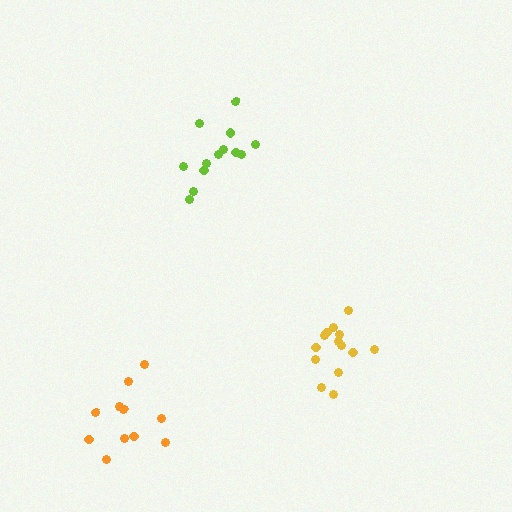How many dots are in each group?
Group 1: 13 dots, Group 2: 11 dots, Group 3: 14 dots (38 total).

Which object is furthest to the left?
The orange cluster is leftmost.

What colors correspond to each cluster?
The clusters are colored: lime, orange, yellow.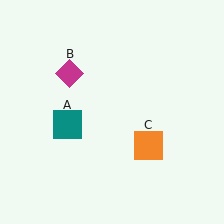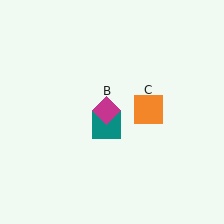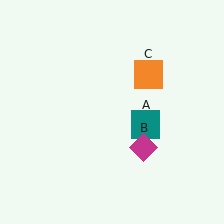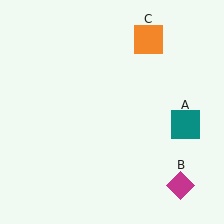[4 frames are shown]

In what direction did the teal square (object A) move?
The teal square (object A) moved right.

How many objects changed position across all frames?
3 objects changed position: teal square (object A), magenta diamond (object B), orange square (object C).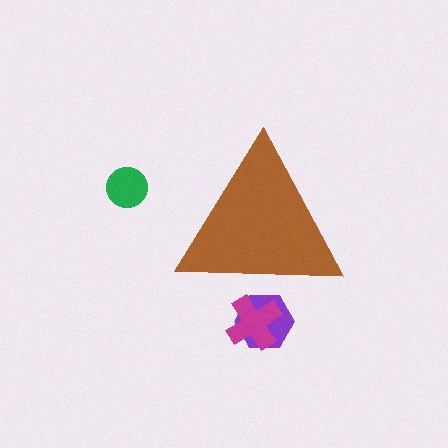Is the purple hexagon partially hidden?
Yes, the purple hexagon is partially hidden behind the brown triangle.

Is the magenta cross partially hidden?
Yes, the magenta cross is partially hidden behind the brown triangle.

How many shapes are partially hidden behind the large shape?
2 shapes are partially hidden.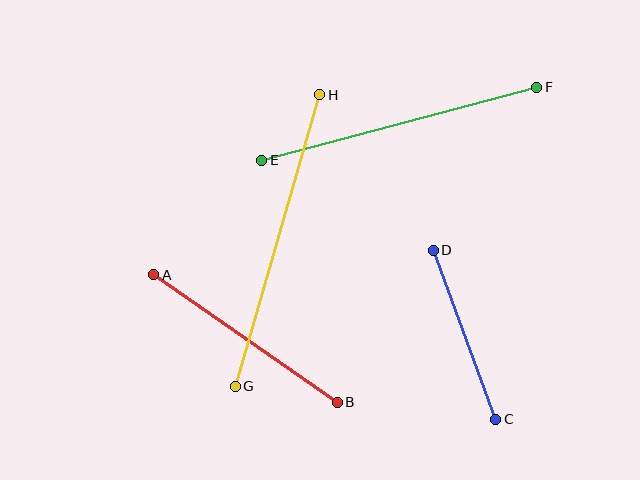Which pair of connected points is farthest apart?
Points G and H are farthest apart.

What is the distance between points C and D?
The distance is approximately 180 pixels.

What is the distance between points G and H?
The distance is approximately 304 pixels.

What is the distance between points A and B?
The distance is approximately 224 pixels.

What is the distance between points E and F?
The distance is approximately 285 pixels.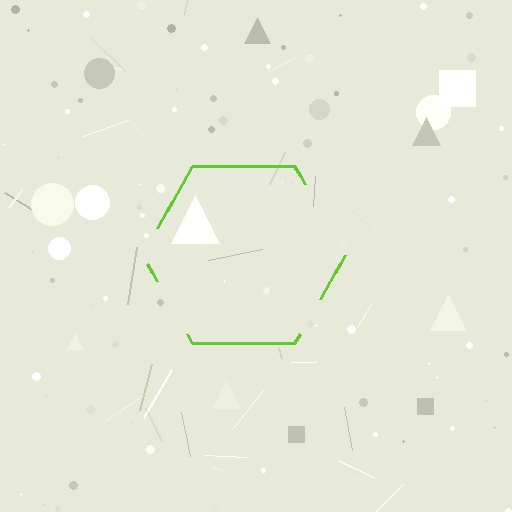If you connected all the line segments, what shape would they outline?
They would outline a hexagon.